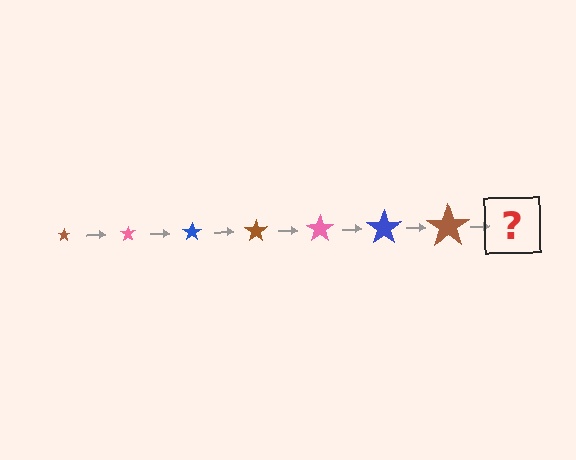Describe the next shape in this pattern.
It should be a pink star, larger than the previous one.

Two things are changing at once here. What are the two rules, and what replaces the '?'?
The two rules are that the star grows larger each step and the color cycles through brown, pink, and blue. The '?' should be a pink star, larger than the previous one.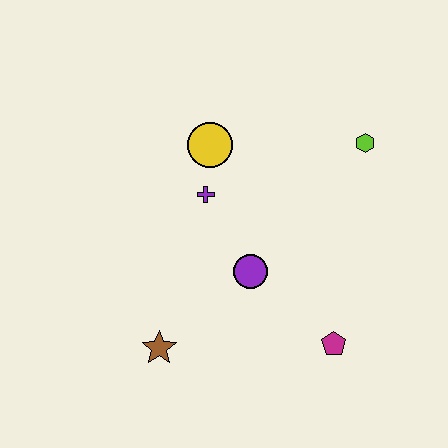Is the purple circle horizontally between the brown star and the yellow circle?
No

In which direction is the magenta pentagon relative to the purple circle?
The magenta pentagon is to the right of the purple circle.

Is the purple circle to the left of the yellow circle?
No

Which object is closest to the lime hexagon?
The yellow circle is closest to the lime hexagon.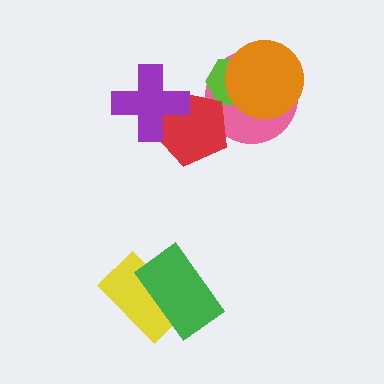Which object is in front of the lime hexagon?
The orange circle is in front of the lime hexagon.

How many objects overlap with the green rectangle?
1 object overlaps with the green rectangle.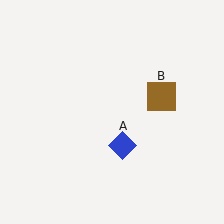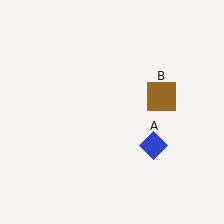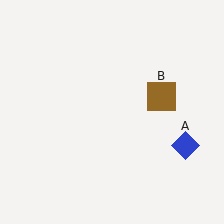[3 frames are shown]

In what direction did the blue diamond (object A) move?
The blue diamond (object A) moved right.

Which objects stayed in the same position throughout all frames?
Brown square (object B) remained stationary.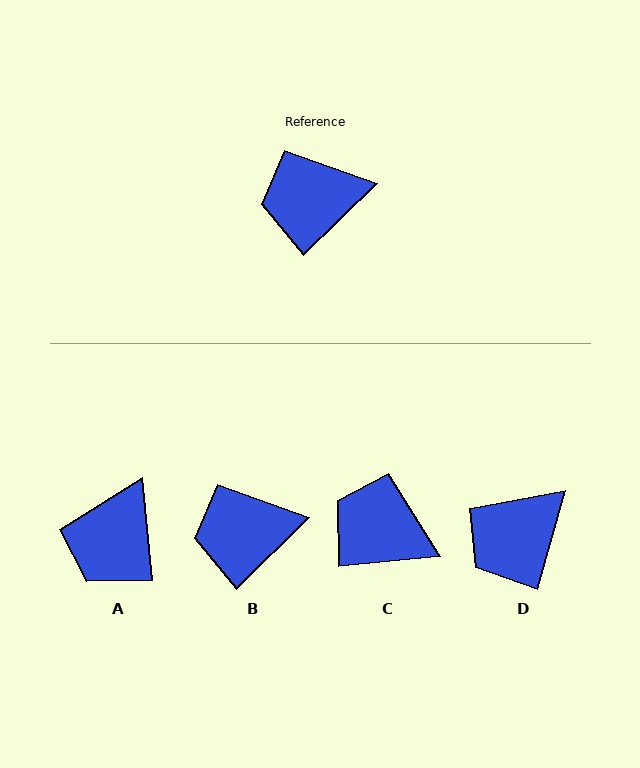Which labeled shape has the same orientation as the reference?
B.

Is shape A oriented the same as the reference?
No, it is off by about 51 degrees.